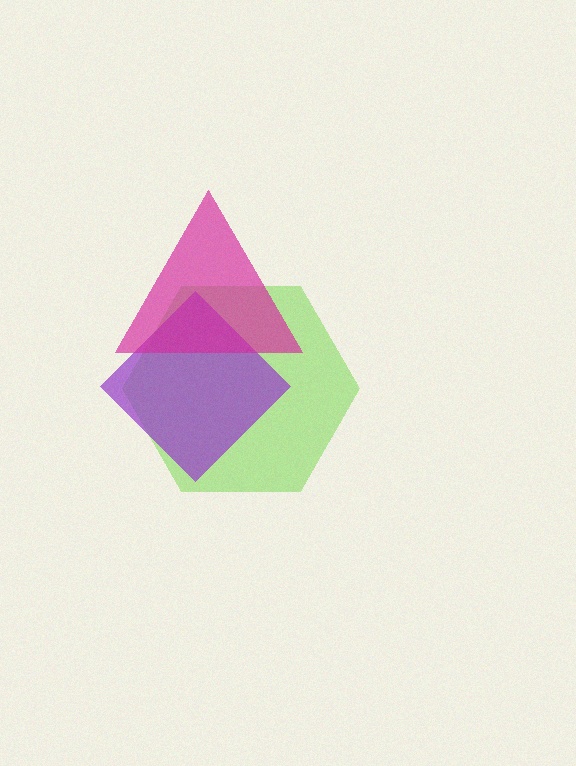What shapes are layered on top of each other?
The layered shapes are: a lime hexagon, a purple diamond, a magenta triangle.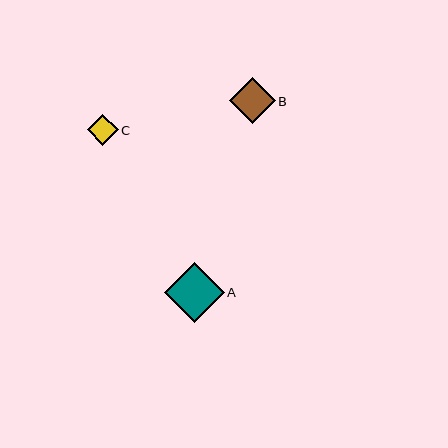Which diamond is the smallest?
Diamond C is the smallest with a size of approximately 31 pixels.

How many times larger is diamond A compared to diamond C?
Diamond A is approximately 1.9 times the size of diamond C.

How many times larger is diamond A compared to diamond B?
Diamond A is approximately 1.3 times the size of diamond B.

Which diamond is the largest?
Diamond A is the largest with a size of approximately 60 pixels.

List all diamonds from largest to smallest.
From largest to smallest: A, B, C.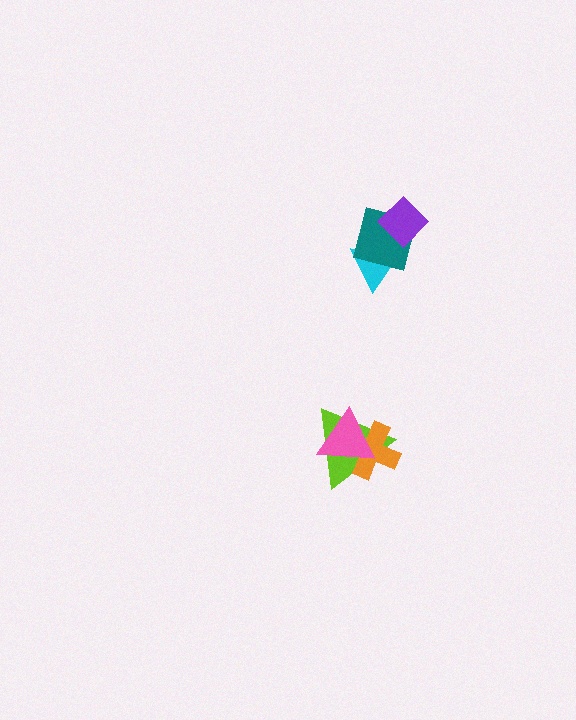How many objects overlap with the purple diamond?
1 object overlaps with the purple diamond.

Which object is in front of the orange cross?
The pink triangle is in front of the orange cross.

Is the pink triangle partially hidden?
No, no other shape covers it.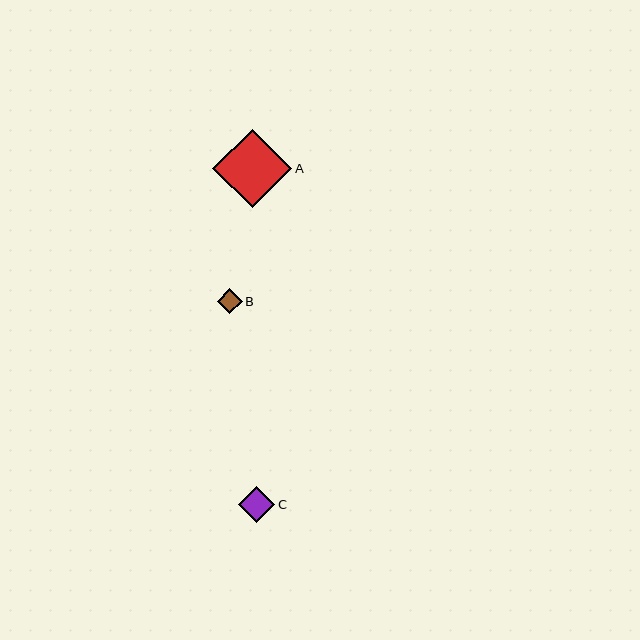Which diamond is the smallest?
Diamond B is the smallest with a size of approximately 25 pixels.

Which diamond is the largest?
Diamond A is the largest with a size of approximately 79 pixels.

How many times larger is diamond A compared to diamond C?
Diamond A is approximately 2.2 times the size of diamond C.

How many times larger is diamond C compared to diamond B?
Diamond C is approximately 1.4 times the size of diamond B.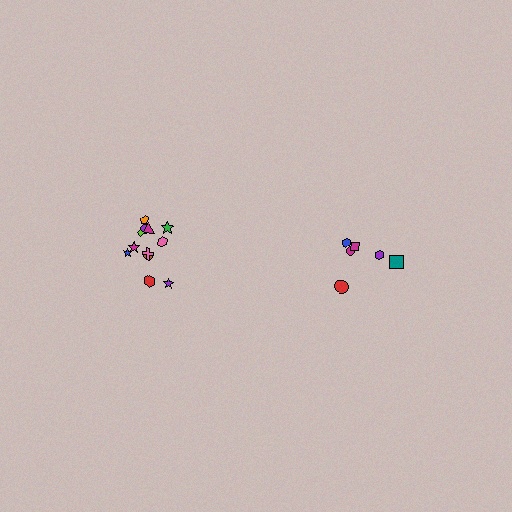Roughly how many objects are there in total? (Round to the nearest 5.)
Roughly 20 objects in total.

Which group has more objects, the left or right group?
The left group.